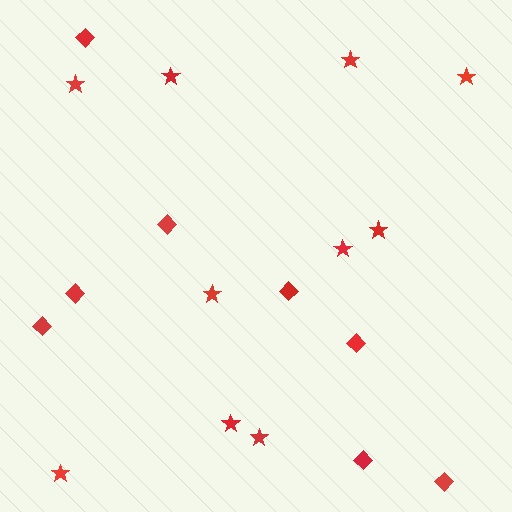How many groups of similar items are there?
There are 2 groups: one group of diamonds (8) and one group of stars (10).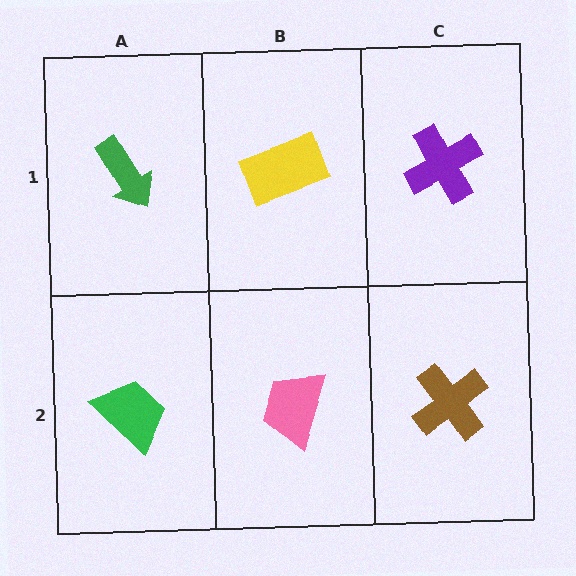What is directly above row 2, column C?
A purple cross.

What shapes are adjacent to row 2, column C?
A purple cross (row 1, column C), a pink trapezoid (row 2, column B).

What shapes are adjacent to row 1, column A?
A green trapezoid (row 2, column A), a yellow rectangle (row 1, column B).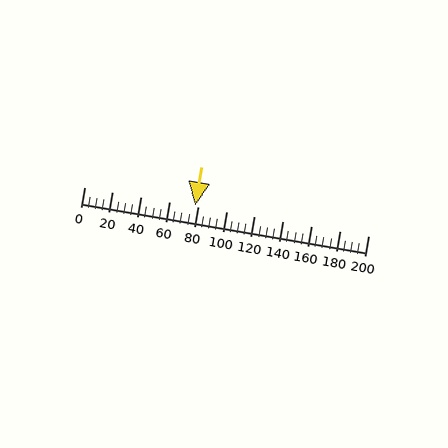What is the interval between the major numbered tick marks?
The major tick marks are spaced 20 units apart.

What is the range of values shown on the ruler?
The ruler shows values from 0 to 200.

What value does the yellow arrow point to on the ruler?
The yellow arrow points to approximately 78.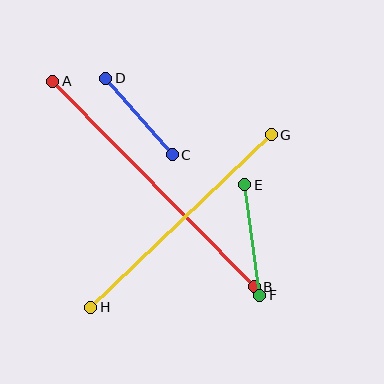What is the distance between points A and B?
The distance is approximately 288 pixels.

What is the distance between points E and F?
The distance is approximately 111 pixels.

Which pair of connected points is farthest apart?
Points A and B are farthest apart.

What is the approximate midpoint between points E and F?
The midpoint is at approximately (252, 240) pixels.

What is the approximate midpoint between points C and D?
The midpoint is at approximately (139, 117) pixels.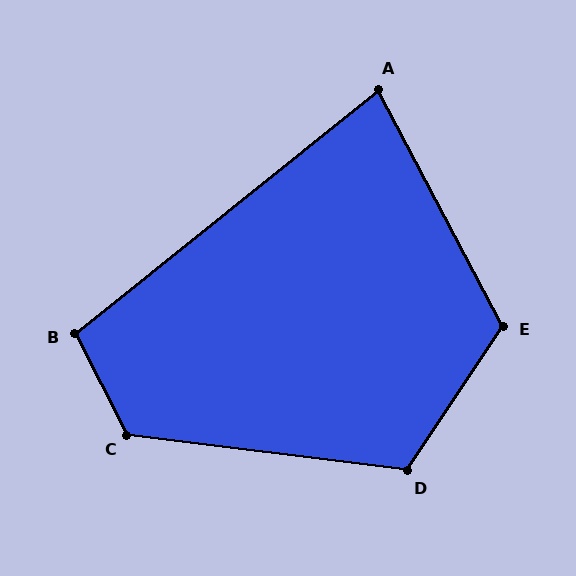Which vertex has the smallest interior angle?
A, at approximately 79 degrees.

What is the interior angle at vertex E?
Approximately 119 degrees (obtuse).